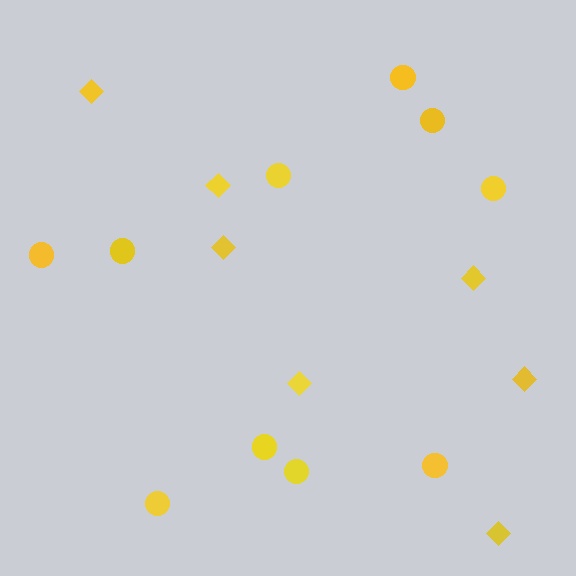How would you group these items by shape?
There are 2 groups: one group of diamonds (7) and one group of circles (10).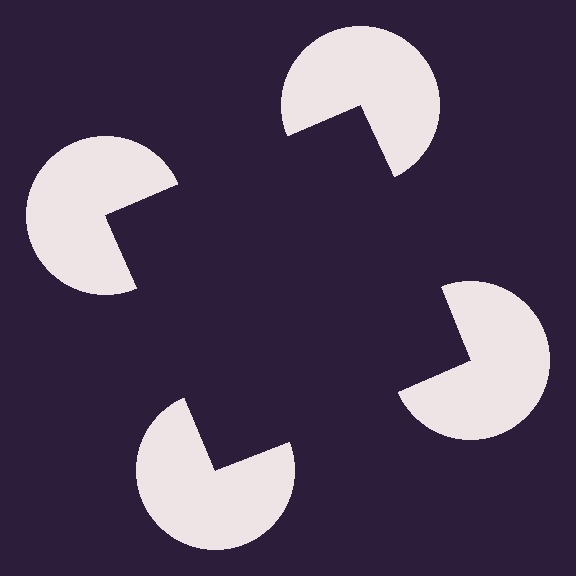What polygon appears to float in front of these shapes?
An illusory square — its edges are inferred from the aligned wedge cuts in the pac-man discs, not physically drawn.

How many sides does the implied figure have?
4 sides.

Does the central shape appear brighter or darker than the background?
It typically appears slightly darker than the background, even though no actual brightness change is drawn.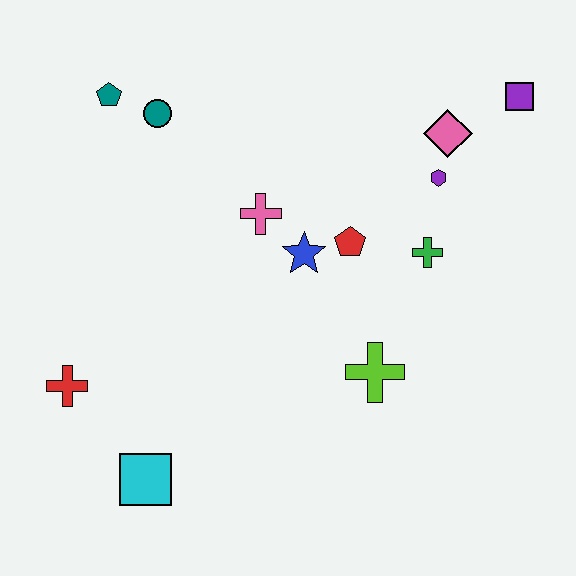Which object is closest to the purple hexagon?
The pink diamond is closest to the purple hexagon.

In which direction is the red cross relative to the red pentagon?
The red cross is to the left of the red pentagon.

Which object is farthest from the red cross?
The purple square is farthest from the red cross.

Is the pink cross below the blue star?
No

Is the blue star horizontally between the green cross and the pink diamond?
No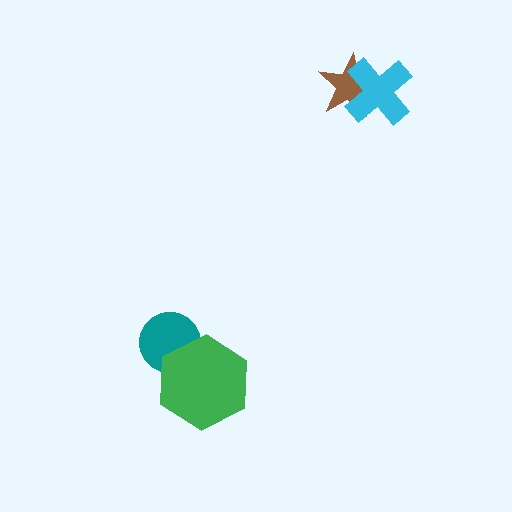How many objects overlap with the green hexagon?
1 object overlaps with the green hexagon.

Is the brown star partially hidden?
Yes, it is partially covered by another shape.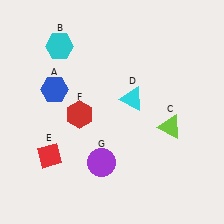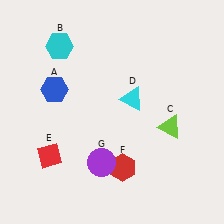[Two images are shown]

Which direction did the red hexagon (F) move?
The red hexagon (F) moved down.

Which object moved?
The red hexagon (F) moved down.